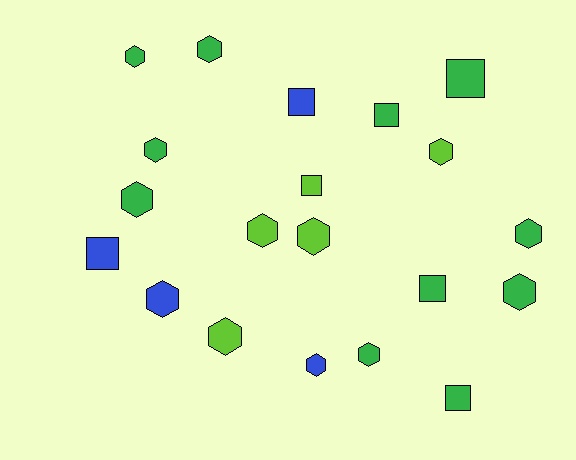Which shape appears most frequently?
Hexagon, with 13 objects.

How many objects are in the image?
There are 20 objects.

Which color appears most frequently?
Green, with 11 objects.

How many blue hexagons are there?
There are 2 blue hexagons.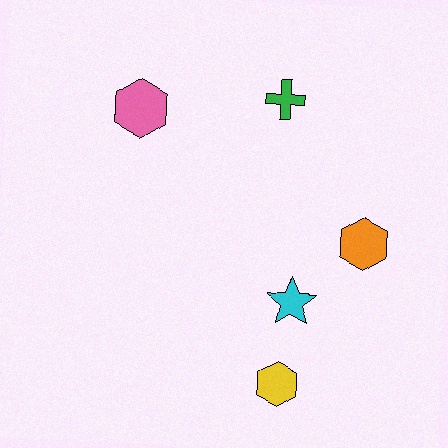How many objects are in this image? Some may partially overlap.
There are 5 objects.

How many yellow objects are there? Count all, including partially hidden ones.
There is 1 yellow object.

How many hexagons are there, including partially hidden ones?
There are 3 hexagons.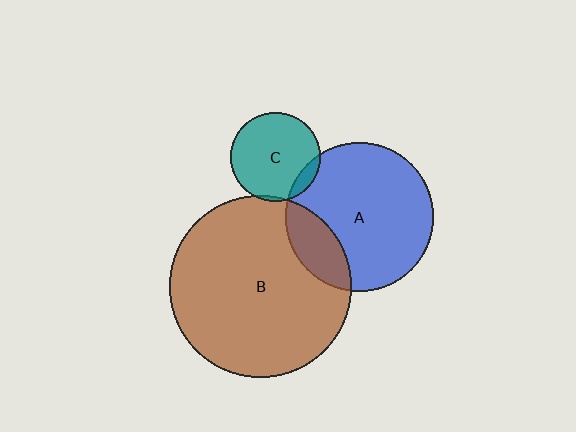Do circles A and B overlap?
Yes.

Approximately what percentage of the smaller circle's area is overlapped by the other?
Approximately 20%.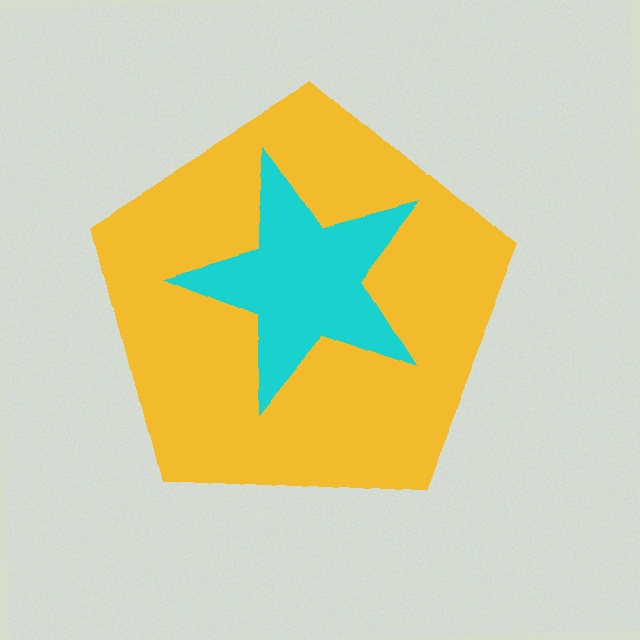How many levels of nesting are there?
2.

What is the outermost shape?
The yellow pentagon.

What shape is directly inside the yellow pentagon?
The cyan star.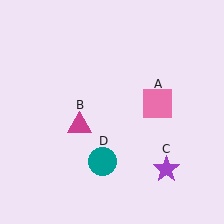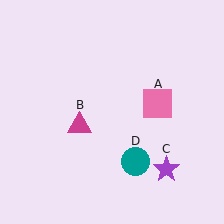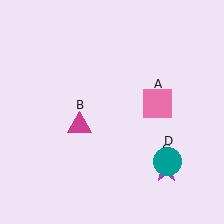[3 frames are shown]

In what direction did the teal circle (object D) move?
The teal circle (object D) moved right.